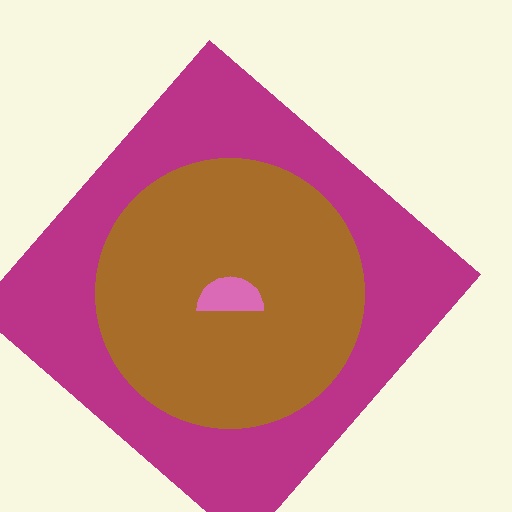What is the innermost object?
The pink semicircle.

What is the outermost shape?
The magenta diamond.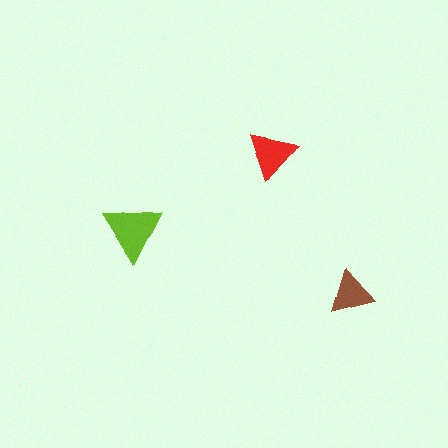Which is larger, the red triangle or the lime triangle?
The lime one.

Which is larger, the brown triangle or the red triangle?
The red one.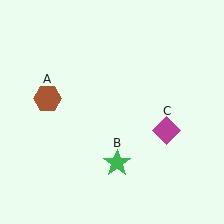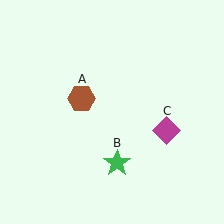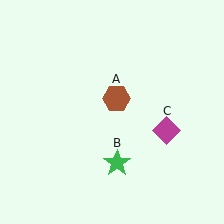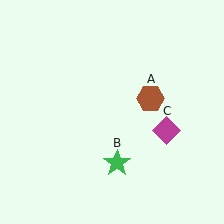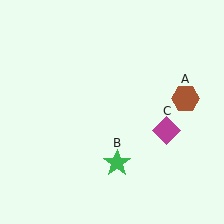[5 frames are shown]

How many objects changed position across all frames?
1 object changed position: brown hexagon (object A).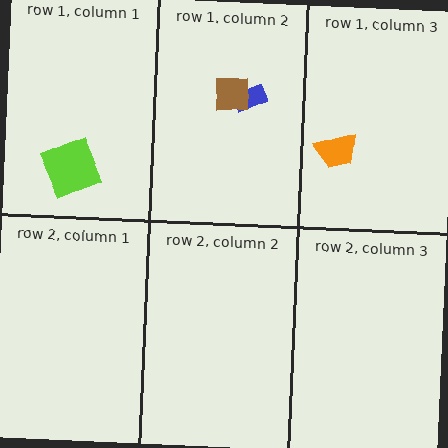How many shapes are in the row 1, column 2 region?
2.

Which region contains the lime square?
The row 1, column 1 region.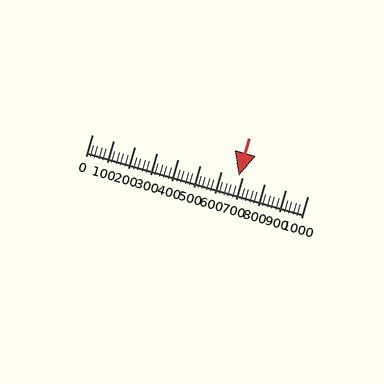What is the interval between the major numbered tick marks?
The major tick marks are spaced 100 units apart.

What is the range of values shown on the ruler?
The ruler shows values from 0 to 1000.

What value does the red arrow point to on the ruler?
The red arrow points to approximately 680.